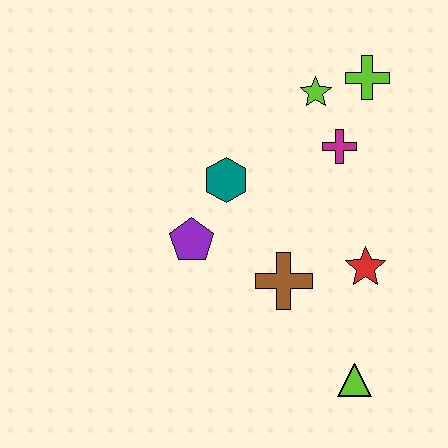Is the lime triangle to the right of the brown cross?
Yes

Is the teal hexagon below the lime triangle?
No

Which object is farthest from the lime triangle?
The lime cross is farthest from the lime triangle.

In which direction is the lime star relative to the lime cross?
The lime star is to the left of the lime cross.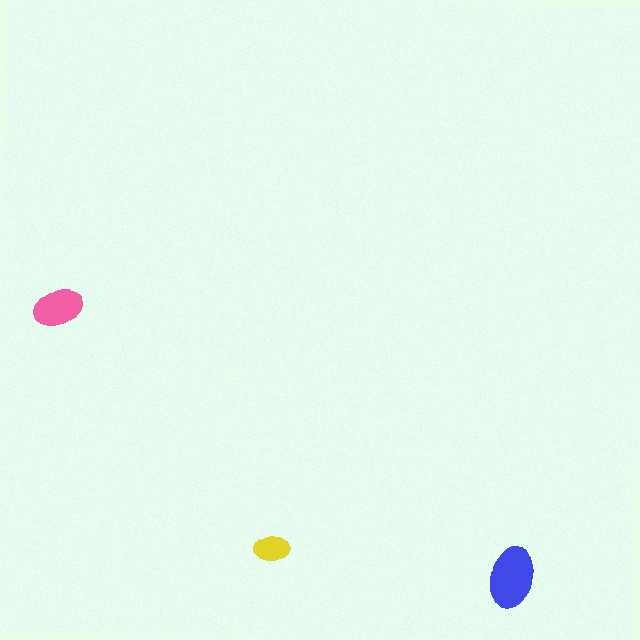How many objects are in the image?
There are 3 objects in the image.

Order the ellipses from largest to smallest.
the blue one, the pink one, the yellow one.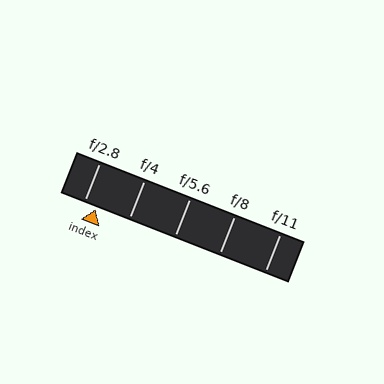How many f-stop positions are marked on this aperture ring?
There are 5 f-stop positions marked.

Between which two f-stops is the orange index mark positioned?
The index mark is between f/2.8 and f/4.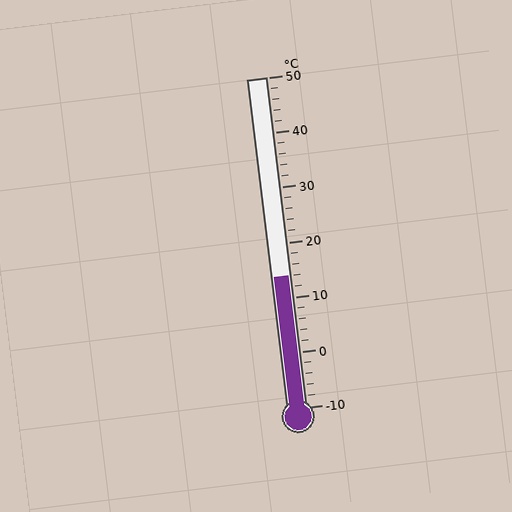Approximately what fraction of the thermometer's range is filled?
The thermometer is filled to approximately 40% of its range.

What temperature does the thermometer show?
The thermometer shows approximately 14°C.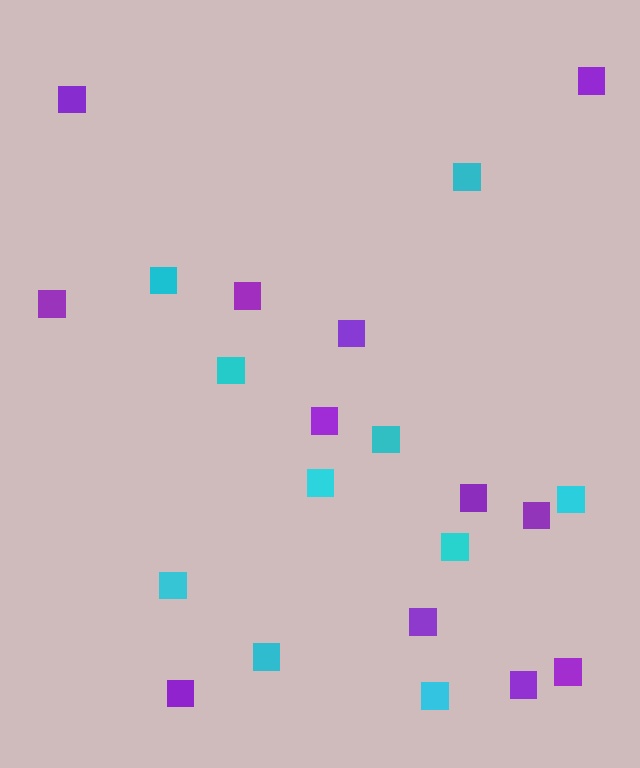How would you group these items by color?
There are 2 groups: one group of cyan squares (10) and one group of purple squares (12).